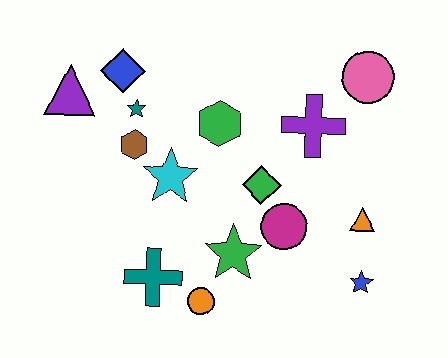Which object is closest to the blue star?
The orange triangle is closest to the blue star.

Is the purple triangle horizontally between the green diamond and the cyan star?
No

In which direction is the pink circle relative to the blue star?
The pink circle is above the blue star.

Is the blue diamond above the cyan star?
Yes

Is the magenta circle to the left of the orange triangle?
Yes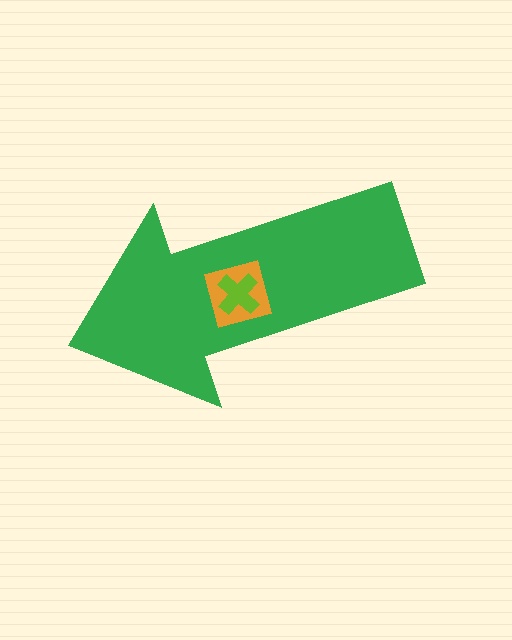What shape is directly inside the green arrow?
The orange square.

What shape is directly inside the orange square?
The lime cross.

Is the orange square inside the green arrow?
Yes.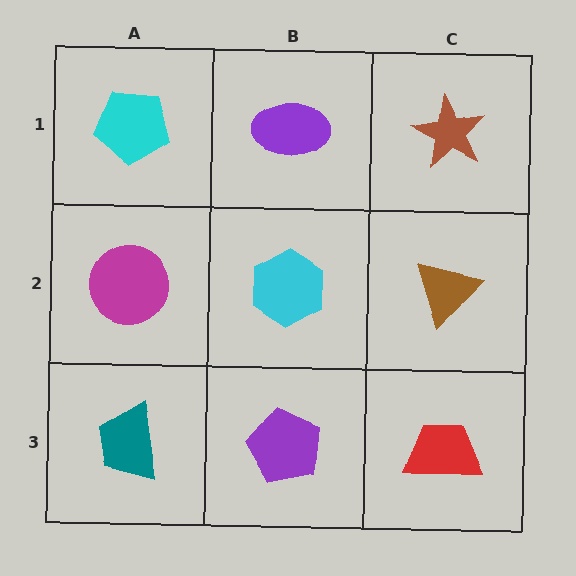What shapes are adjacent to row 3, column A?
A magenta circle (row 2, column A), a purple pentagon (row 3, column B).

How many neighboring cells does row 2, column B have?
4.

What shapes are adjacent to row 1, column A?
A magenta circle (row 2, column A), a purple ellipse (row 1, column B).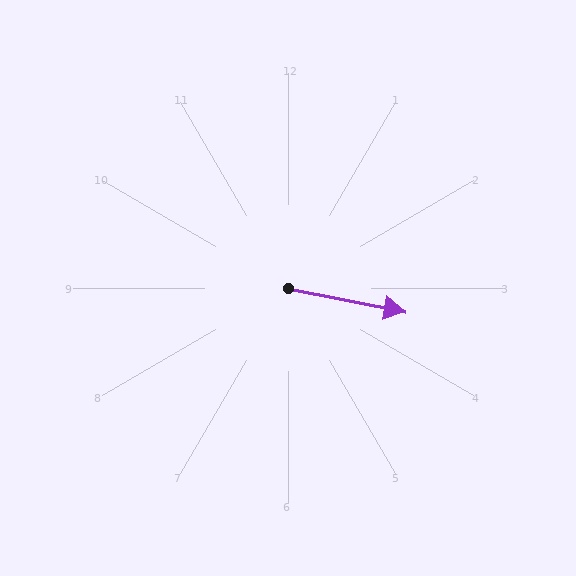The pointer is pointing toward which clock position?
Roughly 3 o'clock.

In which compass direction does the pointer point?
East.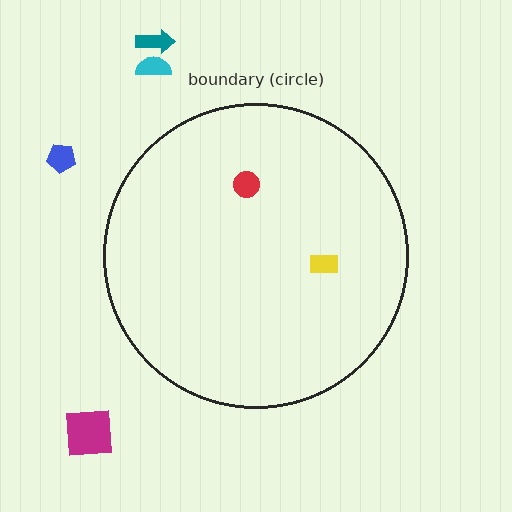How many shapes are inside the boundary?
2 inside, 4 outside.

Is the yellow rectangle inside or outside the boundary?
Inside.